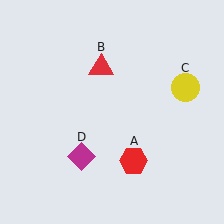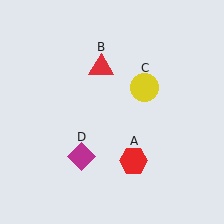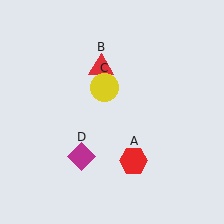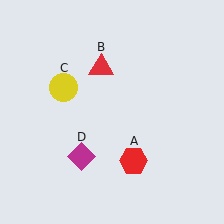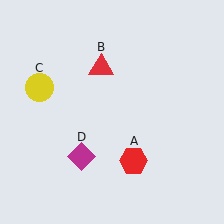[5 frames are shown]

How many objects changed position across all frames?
1 object changed position: yellow circle (object C).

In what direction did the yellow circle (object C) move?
The yellow circle (object C) moved left.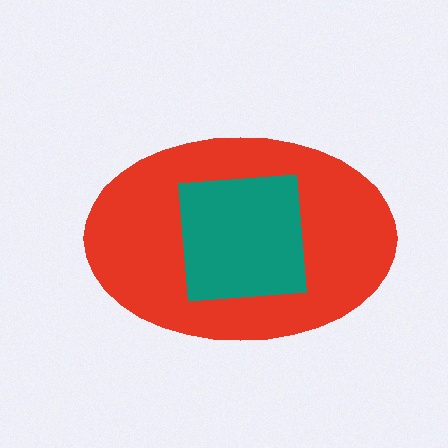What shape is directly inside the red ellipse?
The teal square.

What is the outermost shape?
The red ellipse.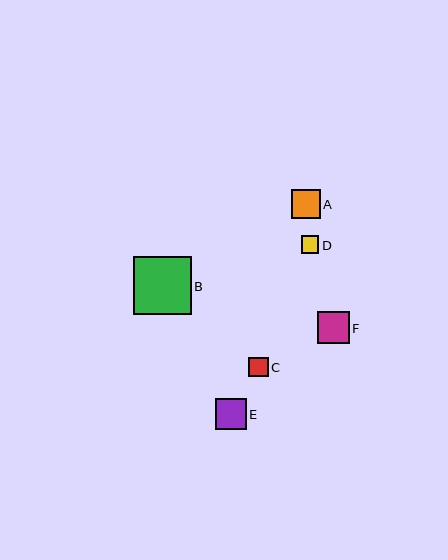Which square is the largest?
Square B is the largest with a size of approximately 58 pixels.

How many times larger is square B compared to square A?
Square B is approximately 2.0 times the size of square A.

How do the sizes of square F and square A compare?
Square F and square A are approximately the same size.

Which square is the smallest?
Square D is the smallest with a size of approximately 18 pixels.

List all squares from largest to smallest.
From largest to smallest: B, F, E, A, C, D.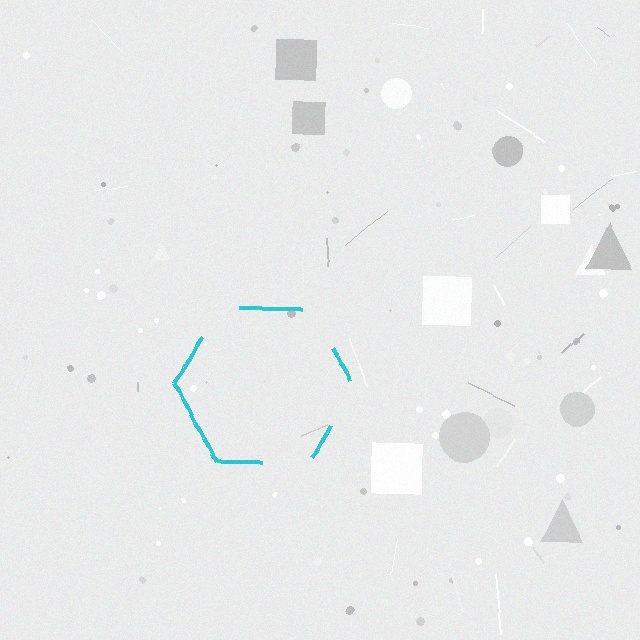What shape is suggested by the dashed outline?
The dashed outline suggests a hexagon.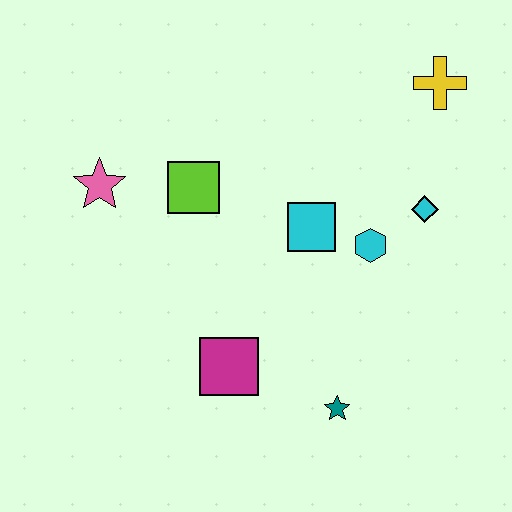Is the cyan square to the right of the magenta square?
Yes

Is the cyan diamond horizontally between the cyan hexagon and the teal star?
No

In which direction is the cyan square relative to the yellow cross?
The cyan square is below the yellow cross.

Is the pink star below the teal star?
No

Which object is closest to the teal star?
The magenta square is closest to the teal star.